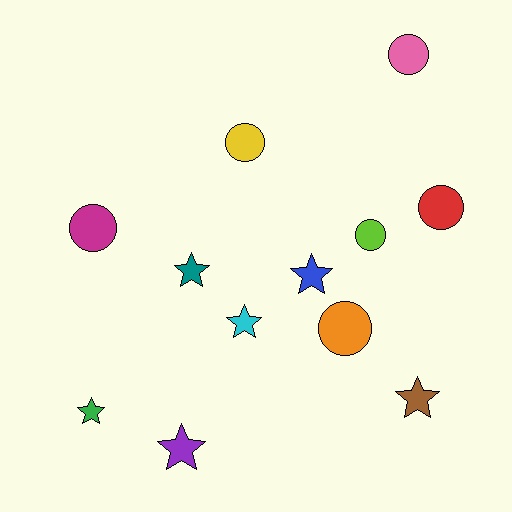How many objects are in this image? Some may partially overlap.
There are 12 objects.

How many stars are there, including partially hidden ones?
There are 6 stars.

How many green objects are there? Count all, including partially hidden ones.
There is 1 green object.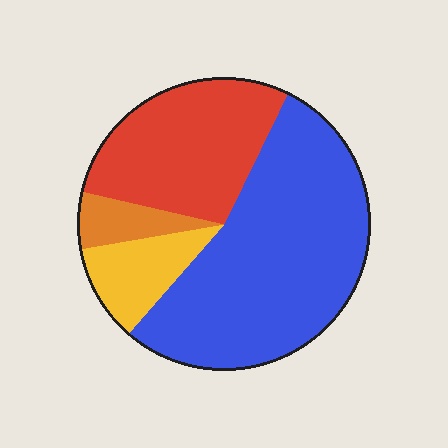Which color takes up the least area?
Orange, at roughly 5%.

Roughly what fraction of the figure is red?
Red covers 29% of the figure.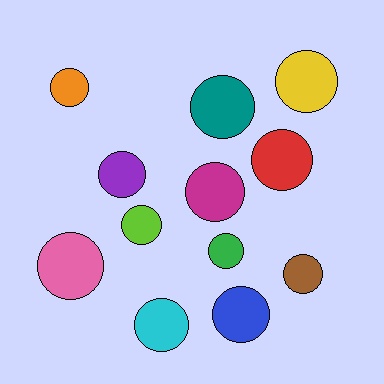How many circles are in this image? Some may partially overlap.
There are 12 circles.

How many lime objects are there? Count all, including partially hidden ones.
There is 1 lime object.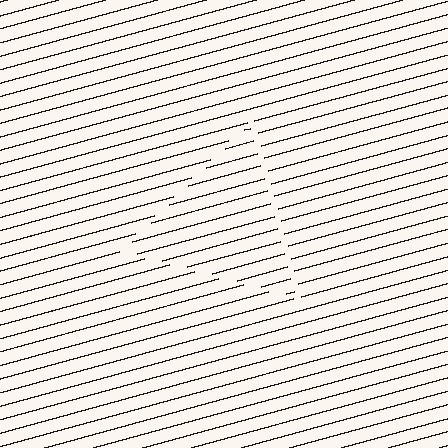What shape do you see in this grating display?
An illusory triangle. The interior of the shape contains the same grating, shifted by half a period — the contour is defined by the phase discontinuity where line-ends from the inner and outer gratings abut.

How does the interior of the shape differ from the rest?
The interior of the shape contains the same grating, shifted by half a period — the contour is defined by the phase discontinuity where line-ends from the inner and outer gratings abut.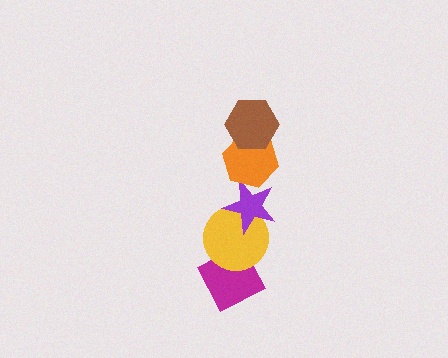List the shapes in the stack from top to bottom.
From top to bottom: the brown hexagon, the orange hexagon, the purple star, the yellow circle, the magenta diamond.